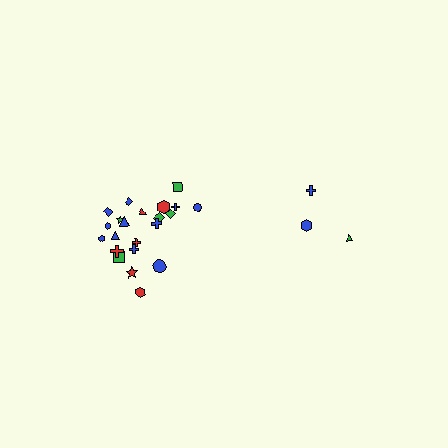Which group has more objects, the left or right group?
The left group.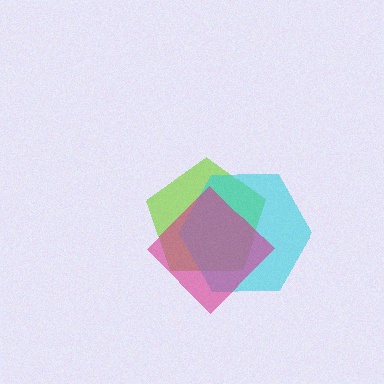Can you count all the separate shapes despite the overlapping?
Yes, there are 3 separate shapes.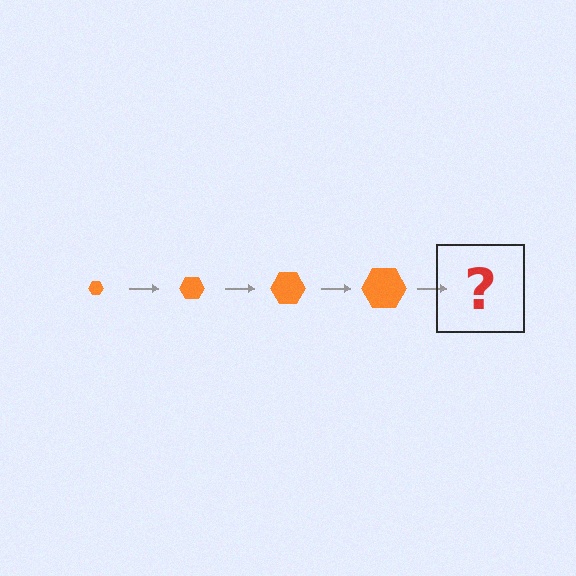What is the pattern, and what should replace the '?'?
The pattern is that the hexagon gets progressively larger each step. The '?' should be an orange hexagon, larger than the previous one.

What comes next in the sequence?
The next element should be an orange hexagon, larger than the previous one.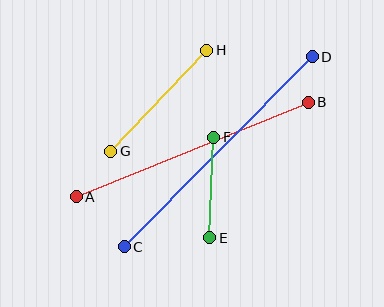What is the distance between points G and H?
The distance is approximately 139 pixels.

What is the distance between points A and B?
The distance is approximately 251 pixels.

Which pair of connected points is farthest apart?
Points C and D are farthest apart.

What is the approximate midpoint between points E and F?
The midpoint is at approximately (212, 188) pixels.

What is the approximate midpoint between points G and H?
The midpoint is at approximately (159, 101) pixels.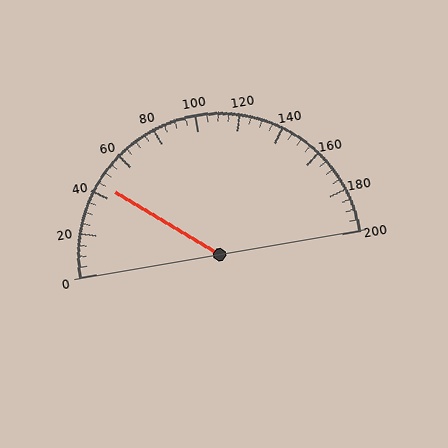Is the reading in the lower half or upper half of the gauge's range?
The reading is in the lower half of the range (0 to 200).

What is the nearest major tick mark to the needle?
The nearest major tick mark is 40.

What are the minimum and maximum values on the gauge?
The gauge ranges from 0 to 200.